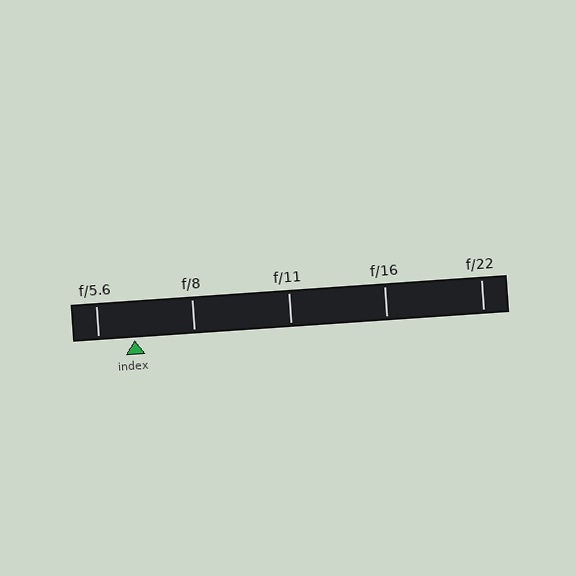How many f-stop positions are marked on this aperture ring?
There are 5 f-stop positions marked.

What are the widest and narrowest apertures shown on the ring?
The widest aperture shown is f/5.6 and the narrowest is f/22.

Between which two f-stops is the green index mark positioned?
The index mark is between f/5.6 and f/8.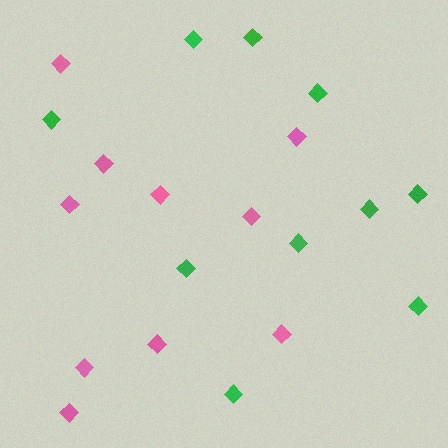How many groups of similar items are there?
There are 2 groups: one group of green diamonds (10) and one group of pink diamonds (10).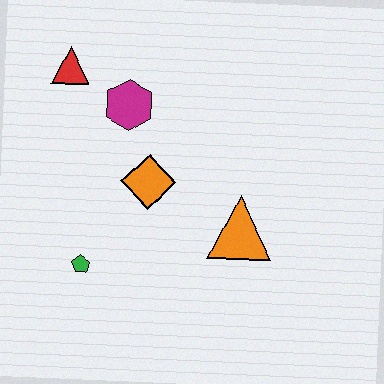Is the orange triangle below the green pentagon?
No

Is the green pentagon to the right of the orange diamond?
No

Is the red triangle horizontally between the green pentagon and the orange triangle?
No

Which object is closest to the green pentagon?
The orange diamond is closest to the green pentagon.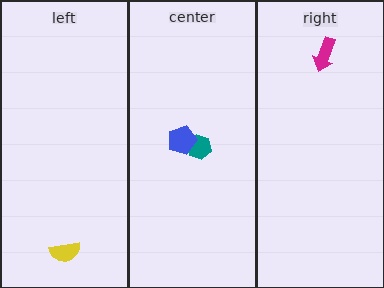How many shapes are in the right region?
1.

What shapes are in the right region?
The magenta arrow.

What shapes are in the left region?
The yellow semicircle.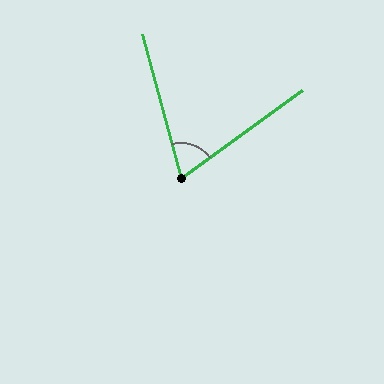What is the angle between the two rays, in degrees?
Approximately 69 degrees.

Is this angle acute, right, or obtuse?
It is acute.